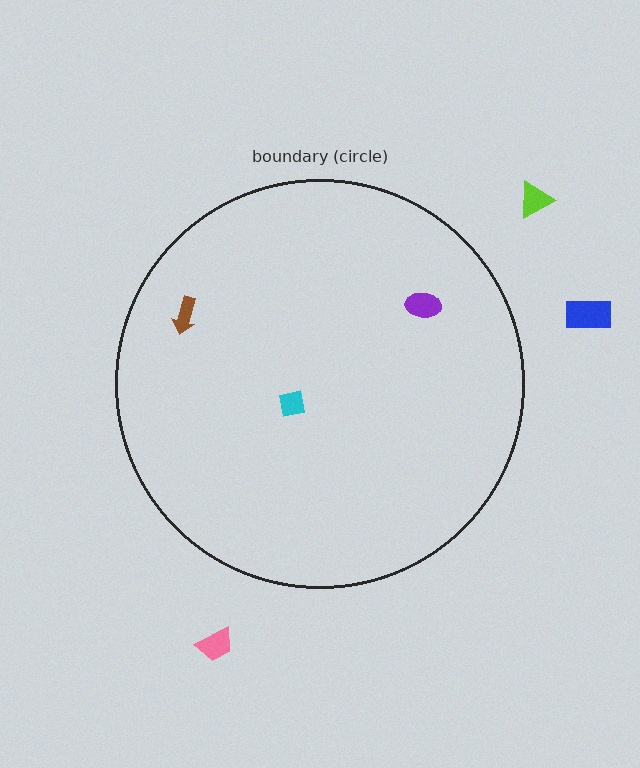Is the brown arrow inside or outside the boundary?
Inside.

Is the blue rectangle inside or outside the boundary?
Outside.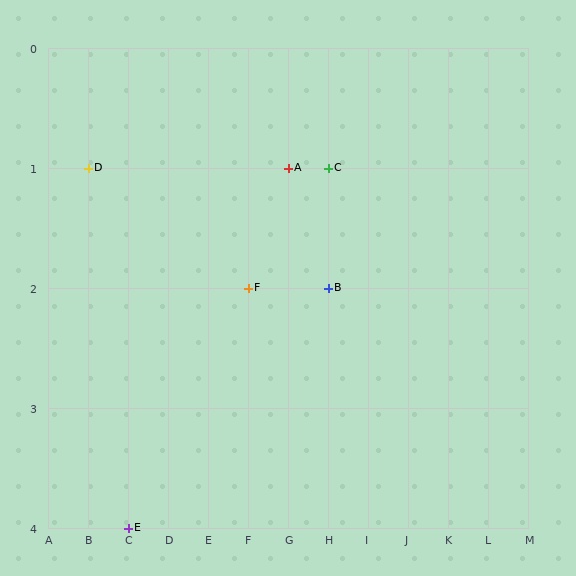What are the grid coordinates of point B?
Point B is at grid coordinates (H, 2).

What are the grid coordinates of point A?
Point A is at grid coordinates (G, 1).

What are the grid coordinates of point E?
Point E is at grid coordinates (C, 4).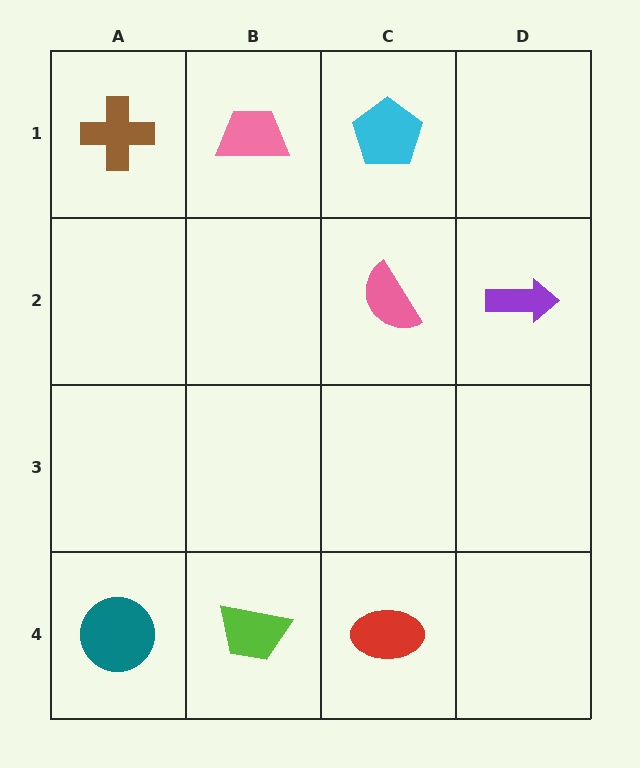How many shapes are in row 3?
0 shapes.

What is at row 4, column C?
A red ellipse.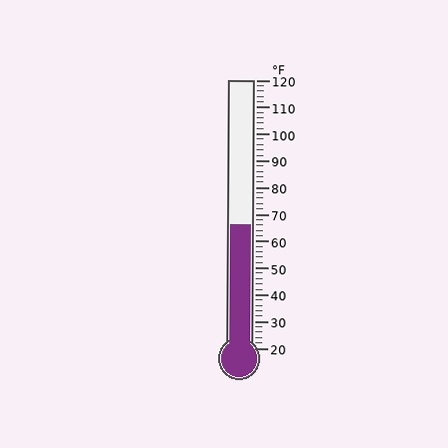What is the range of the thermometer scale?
The thermometer scale ranges from 20°F to 120°F.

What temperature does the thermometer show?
The thermometer shows approximately 66°F.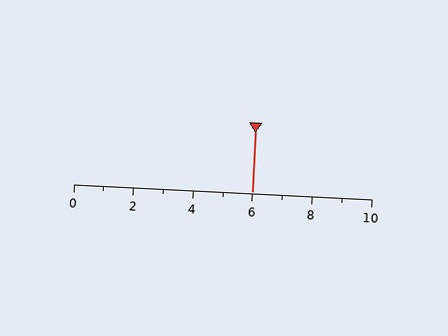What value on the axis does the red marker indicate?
The marker indicates approximately 6.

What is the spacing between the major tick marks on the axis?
The major ticks are spaced 2 apart.